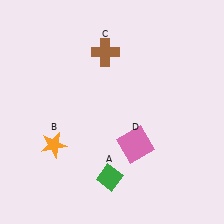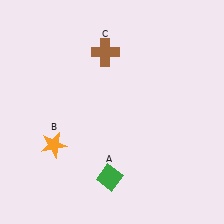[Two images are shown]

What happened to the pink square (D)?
The pink square (D) was removed in Image 2. It was in the bottom-right area of Image 1.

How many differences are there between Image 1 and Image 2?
There is 1 difference between the two images.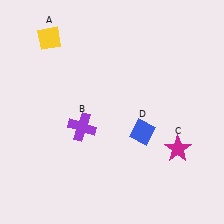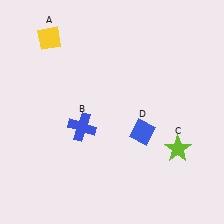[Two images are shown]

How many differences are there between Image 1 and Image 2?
There are 2 differences between the two images.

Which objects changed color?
B changed from purple to blue. C changed from magenta to lime.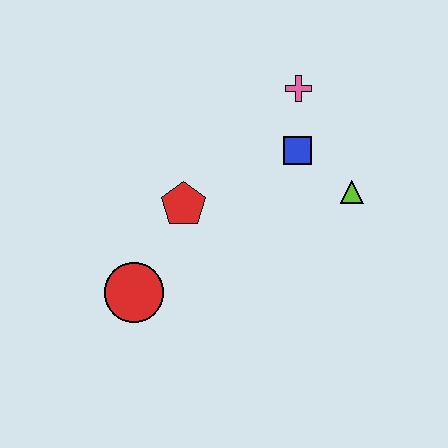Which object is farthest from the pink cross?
The red circle is farthest from the pink cross.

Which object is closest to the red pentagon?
The red circle is closest to the red pentagon.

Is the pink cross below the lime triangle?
No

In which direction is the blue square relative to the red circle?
The blue square is to the right of the red circle.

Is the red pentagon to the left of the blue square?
Yes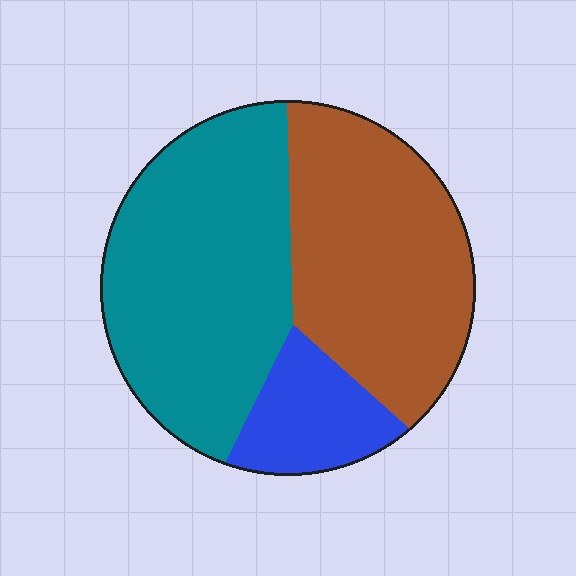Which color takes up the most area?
Teal, at roughly 45%.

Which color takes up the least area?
Blue, at roughly 15%.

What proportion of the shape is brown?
Brown takes up about two fifths (2/5) of the shape.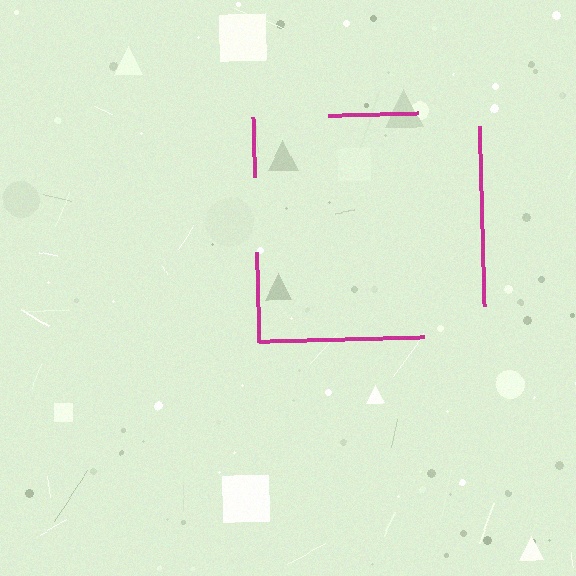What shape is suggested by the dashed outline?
The dashed outline suggests a square.